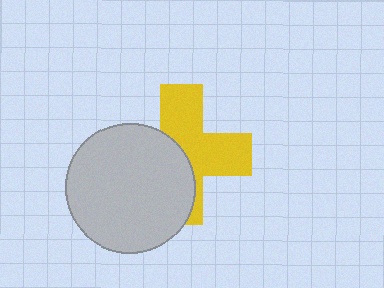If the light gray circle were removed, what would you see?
You would see the complete yellow cross.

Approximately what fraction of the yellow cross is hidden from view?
Roughly 46% of the yellow cross is hidden behind the light gray circle.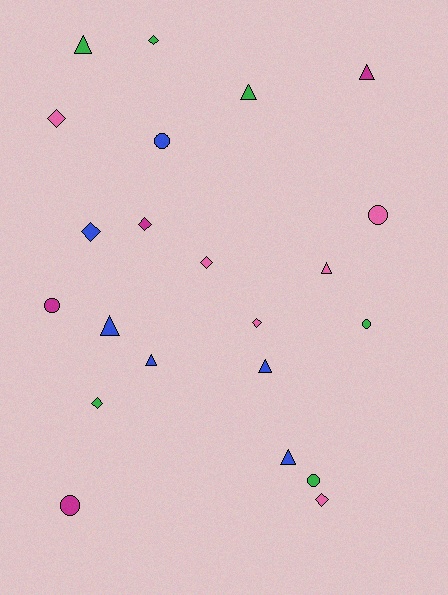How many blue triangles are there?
There are 4 blue triangles.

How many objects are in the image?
There are 22 objects.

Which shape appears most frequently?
Diamond, with 8 objects.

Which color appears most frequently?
Green, with 6 objects.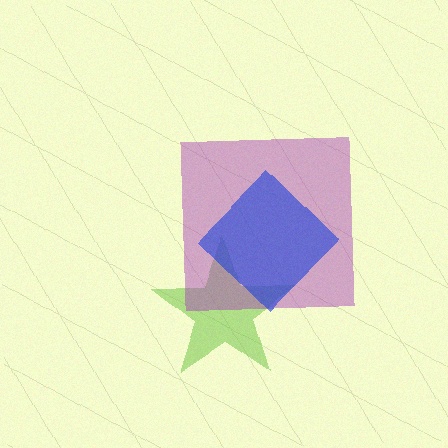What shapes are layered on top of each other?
The layered shapes are: a lime star, a purple square, a blue diamond.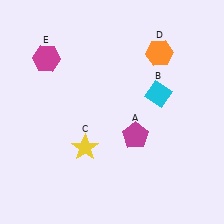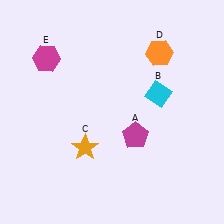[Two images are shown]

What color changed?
The star (C) changed from yellow in Image 1 to orange in Image 2.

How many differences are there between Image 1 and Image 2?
There is 1 difference between the two images.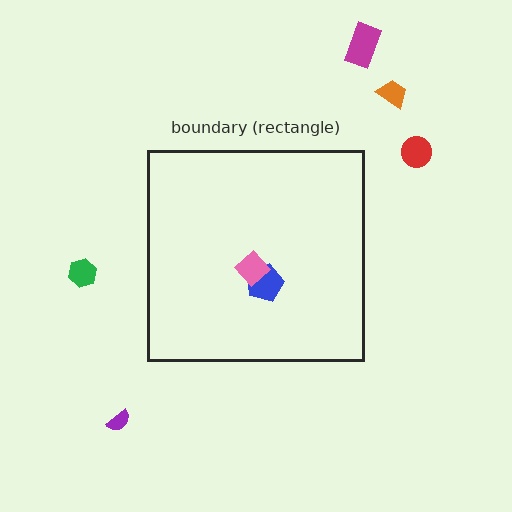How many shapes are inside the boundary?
2 inside, 5 outside.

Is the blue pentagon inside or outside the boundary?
Inside.